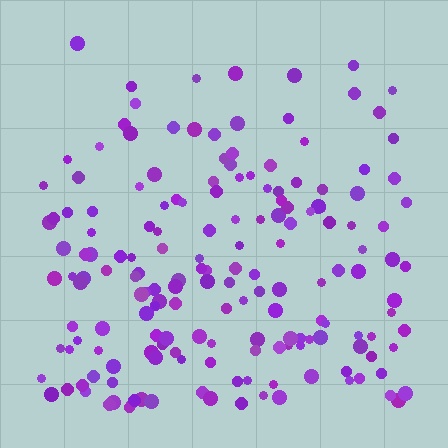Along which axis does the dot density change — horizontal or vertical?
Vertical.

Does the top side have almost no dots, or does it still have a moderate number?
Still a moderate number, just noticeably fewer than the bottom.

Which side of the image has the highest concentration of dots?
The bottom.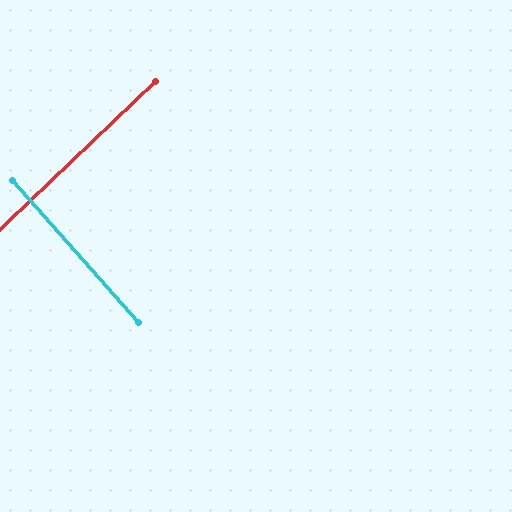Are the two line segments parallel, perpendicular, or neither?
Perpendicular — they meet at approximately 88°.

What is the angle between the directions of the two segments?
Approximately 88 degrees.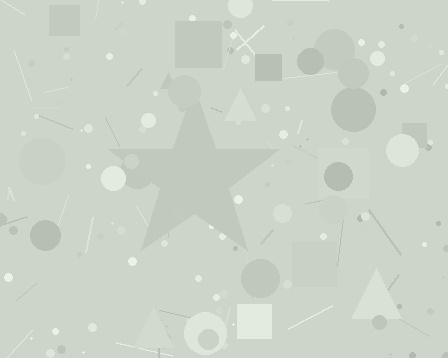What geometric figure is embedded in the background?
A star is embedded in the background.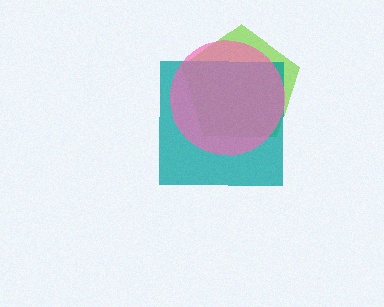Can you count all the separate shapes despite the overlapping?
Yes, there are 3 separate shapes.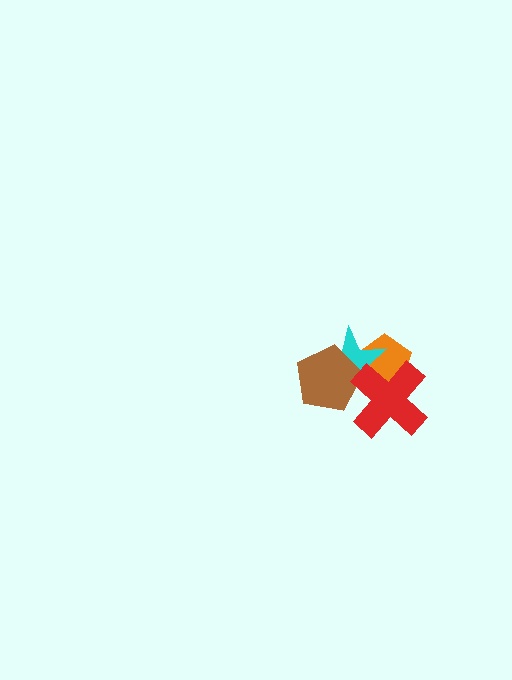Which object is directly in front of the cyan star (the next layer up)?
The brown pentagon is directly in front of the cyan star.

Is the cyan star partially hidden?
Yes, it is partially covered by another shape.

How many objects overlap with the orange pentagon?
2 objects overlap with the orange pentagon.